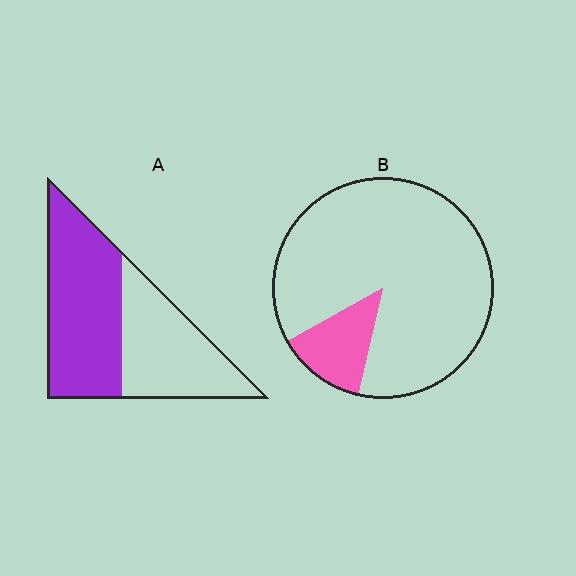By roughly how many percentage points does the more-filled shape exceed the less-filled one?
By roughly 45 percentage points (A over B).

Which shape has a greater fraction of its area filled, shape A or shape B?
Shape A.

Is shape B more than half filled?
No.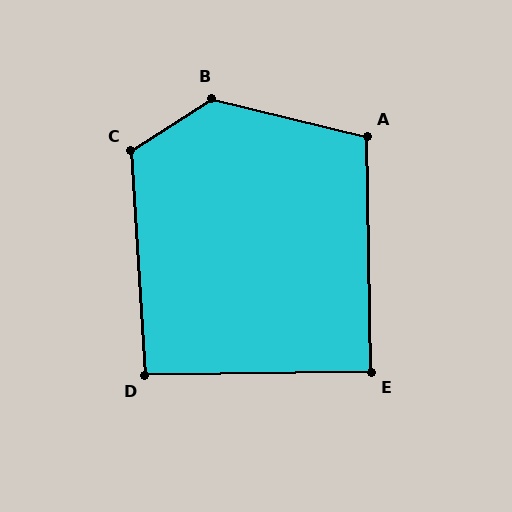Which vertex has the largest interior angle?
B, at approximately 134 degrees.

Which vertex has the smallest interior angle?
E, at approximately 90 degrees.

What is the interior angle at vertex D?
Approximately 93 degrees (approximately right).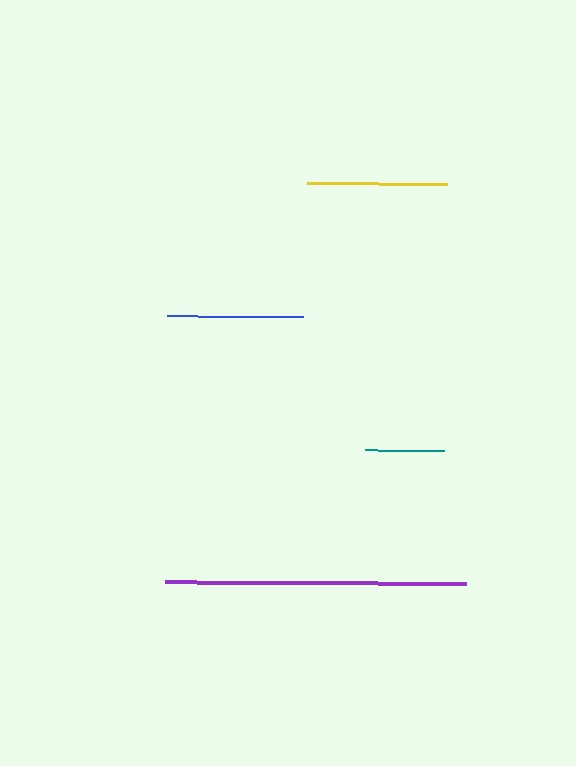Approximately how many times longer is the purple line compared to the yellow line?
The purple line is approximately 2.1 times the length of the yellow line.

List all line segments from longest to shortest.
From longest to shortest: purple, yellow, blue, teal.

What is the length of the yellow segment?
The yellow segment is approximately 140 pixels long.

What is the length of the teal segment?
The teal segment is approximately 79 pixels long.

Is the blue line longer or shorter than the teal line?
The blue line is longer than the teal line.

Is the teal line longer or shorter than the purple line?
The purple line is longer than the teal line.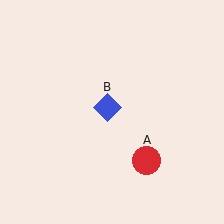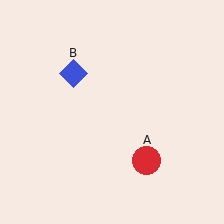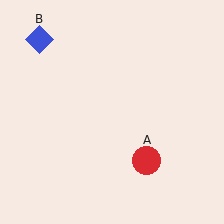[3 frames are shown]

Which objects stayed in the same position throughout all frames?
Red circle (object A) remained stationary.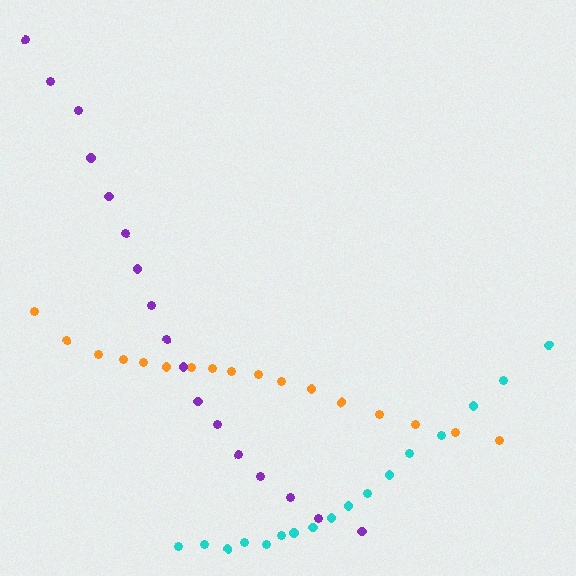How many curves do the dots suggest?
There are 3 distinct paths.